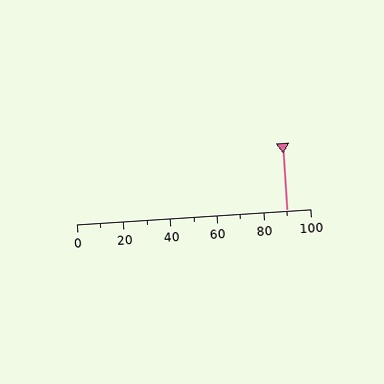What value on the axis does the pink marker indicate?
The marker indicates approximately 90.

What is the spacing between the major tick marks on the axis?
The major ticks are spaced 20 apart.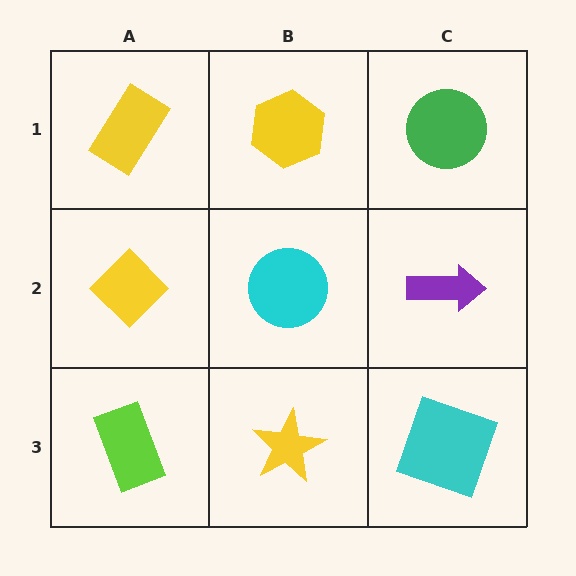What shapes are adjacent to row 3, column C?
A purple arrow (row 2, column C), a yellow star (row 3, column B).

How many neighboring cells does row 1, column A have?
2.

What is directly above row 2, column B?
A yellow hexagon.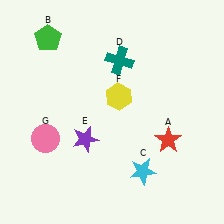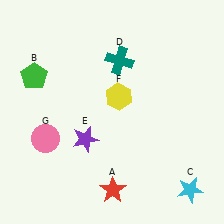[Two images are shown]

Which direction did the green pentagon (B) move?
The green pentagon (B) moved down.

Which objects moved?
The objects that moved are: the red star (A), the green pentagon (B), the cyan star (C).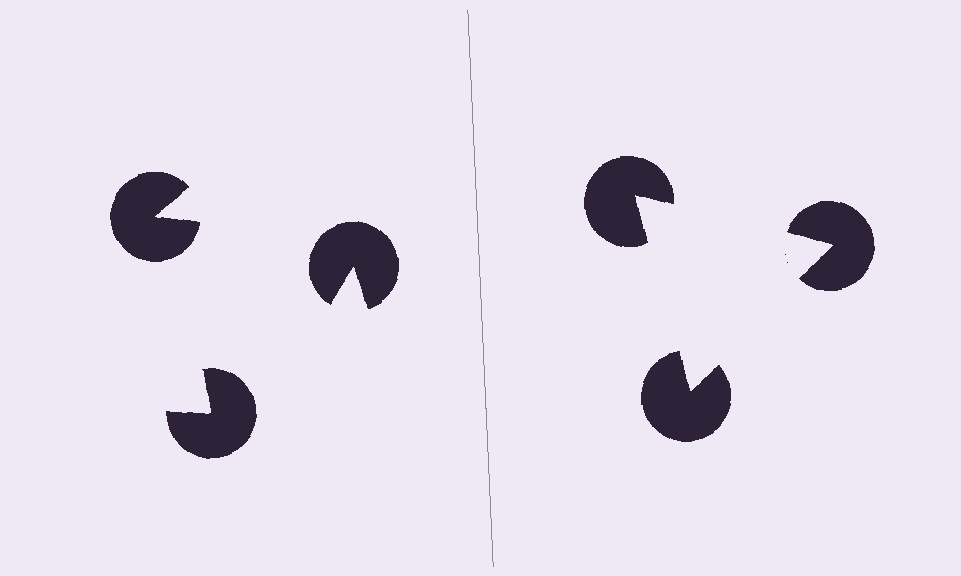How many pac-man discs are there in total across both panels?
6 — 3 on each side.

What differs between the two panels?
The pac-man discs are positioned identically on both sides; only the wedge orientations differ. On the right they align to a triangle; on the left they are misaligned.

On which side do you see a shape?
An illusory triangle appears on the right side. On the left side the wedge cuts are rotated, so no coherent shape forms.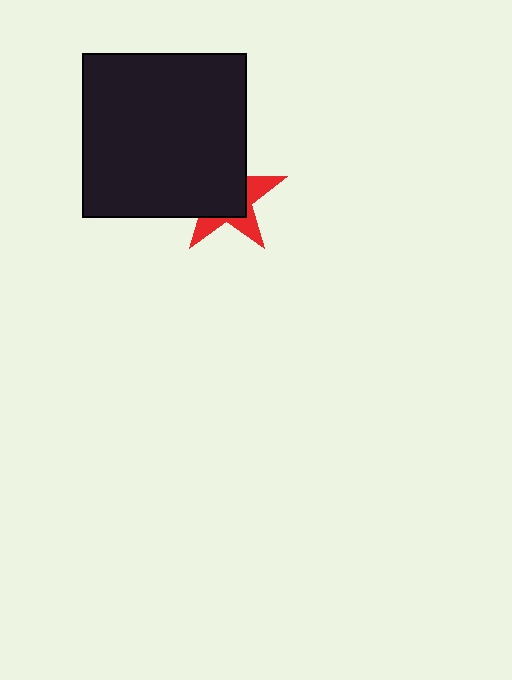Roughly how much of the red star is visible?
A small part of it is visible (roughly 37%).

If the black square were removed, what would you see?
You would see the complete red star.